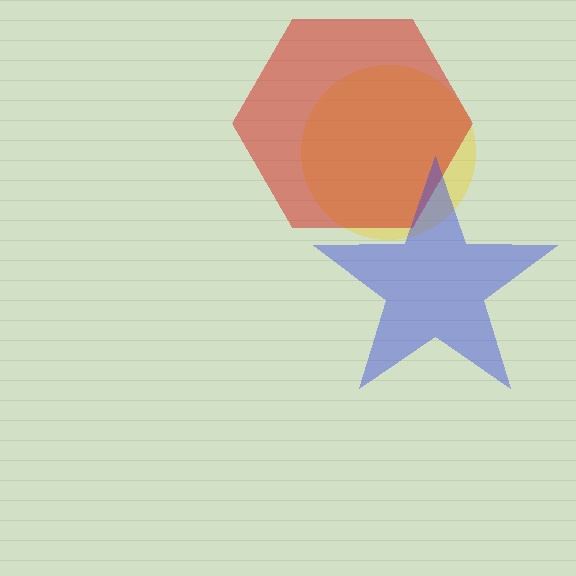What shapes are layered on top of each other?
The layered shapes are: a yellow circle, a red hexagon, a blue star.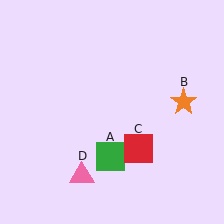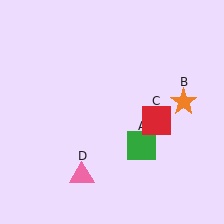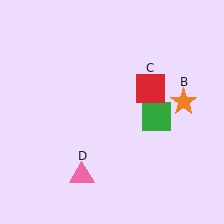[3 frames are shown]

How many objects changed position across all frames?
2 objects changed position: green square (object A), red square (object C).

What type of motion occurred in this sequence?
The green square (object A), red square (object C) rotated counterclockwise around the center of the scene.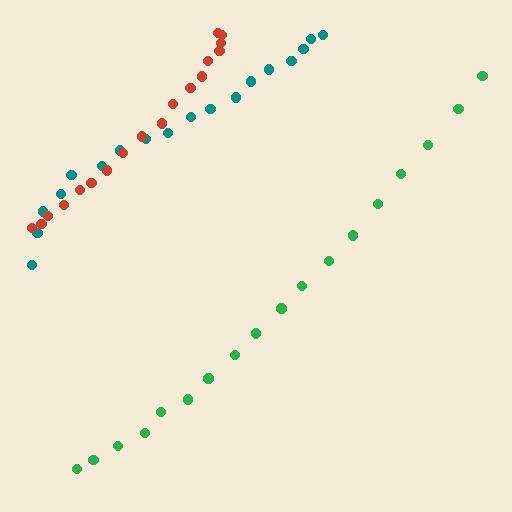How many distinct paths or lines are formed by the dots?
There are 3 distinct paths.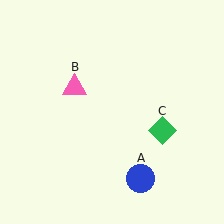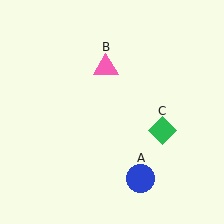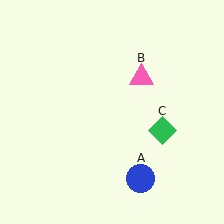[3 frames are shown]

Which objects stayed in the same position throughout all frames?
Blue circle (object A) and green diamond (object C) remained stationary.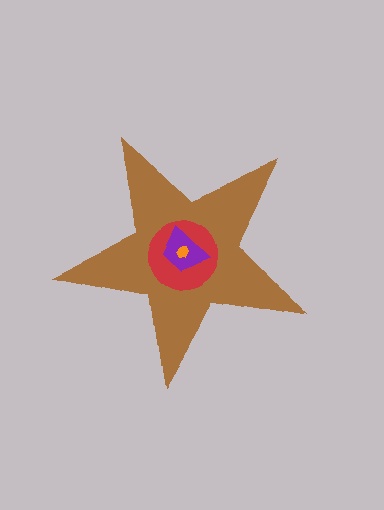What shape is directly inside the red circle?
The purple trapezoid.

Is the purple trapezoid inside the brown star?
Yes.